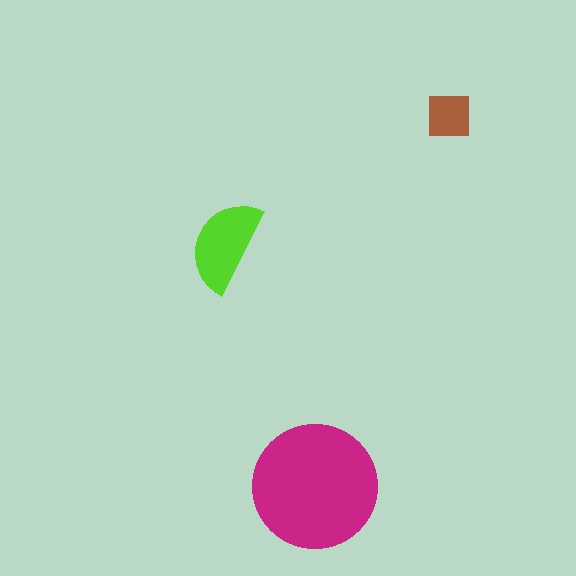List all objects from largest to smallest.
The magenta circle, the lime semicircle, the brown square.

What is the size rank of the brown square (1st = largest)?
3rd.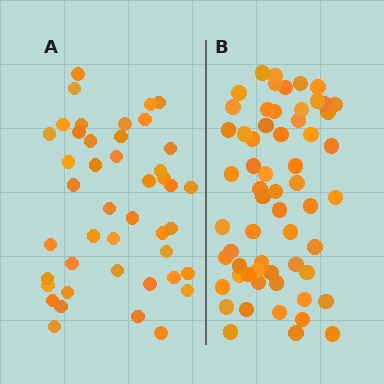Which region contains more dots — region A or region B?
Region B (the right region) has more dots.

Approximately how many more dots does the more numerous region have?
Region B has approximately 15 more dots than region A.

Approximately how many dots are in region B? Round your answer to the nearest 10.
About 60 dots.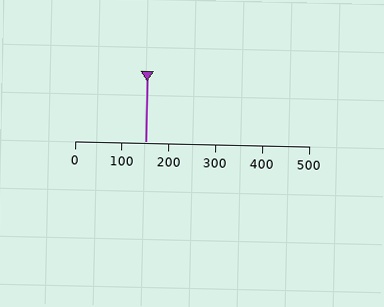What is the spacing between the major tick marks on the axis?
The major ticks are spaced 100 apart.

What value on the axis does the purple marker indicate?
The marker indicates approximately 150.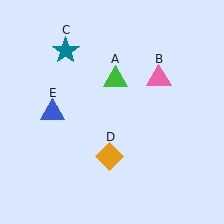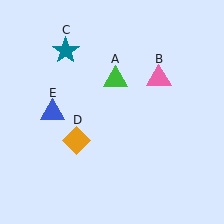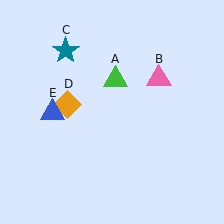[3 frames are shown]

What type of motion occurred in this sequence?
The orange diamond (object D) rotated clockwise around the center of the scene.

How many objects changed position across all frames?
1 object changed position: orange diamond (object D).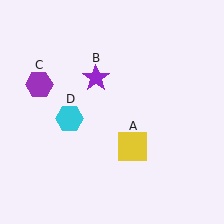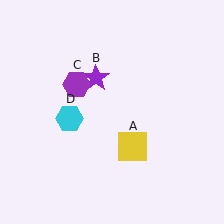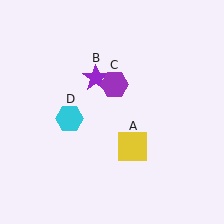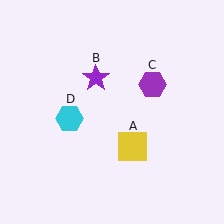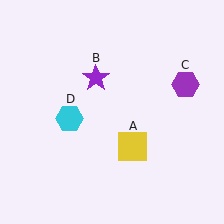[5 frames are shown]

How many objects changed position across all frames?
1 object changed position: purple hexagon (object C).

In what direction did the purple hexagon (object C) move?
The purple hexagon (object C) moved right.